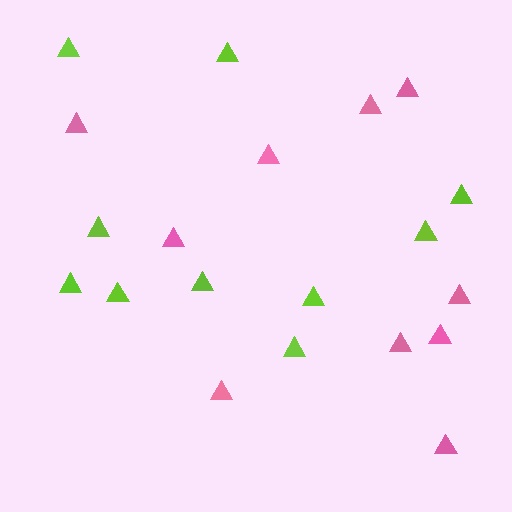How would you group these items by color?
There are 2 groups: one group of lime triangles (10) and one group of pink triangles (10).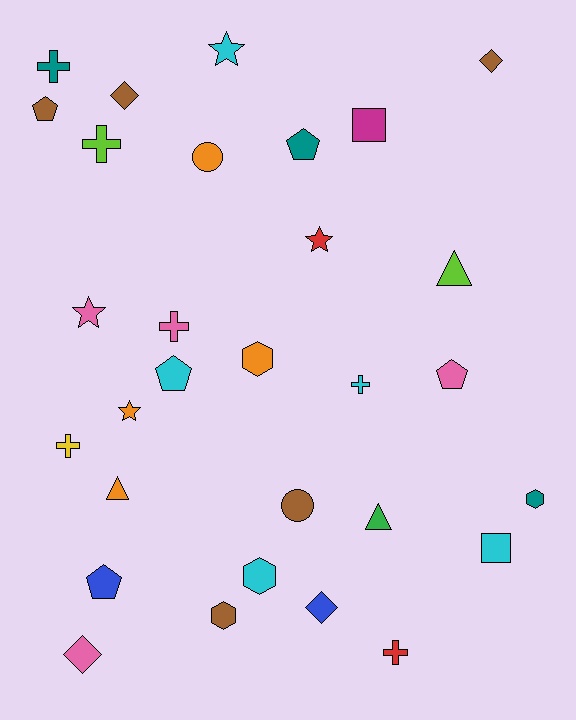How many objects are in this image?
There are 30 objects.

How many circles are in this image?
There are 2 circles.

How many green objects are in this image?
There is 1 green object.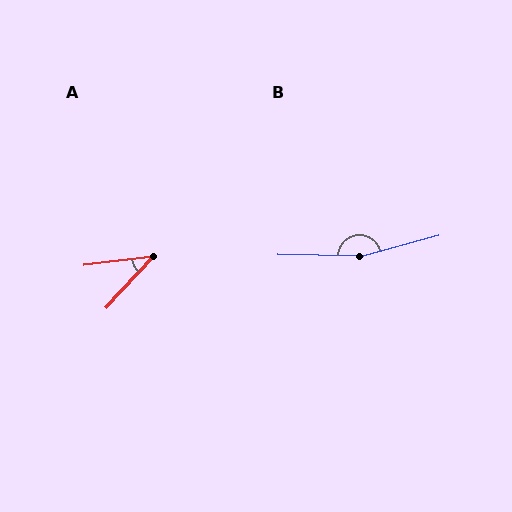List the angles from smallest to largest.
A (40°), B (164°).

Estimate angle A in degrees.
Approximately 40 degrees.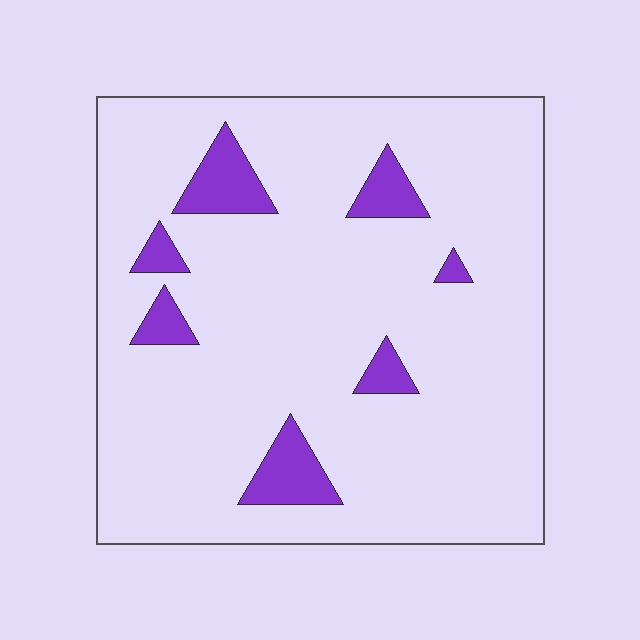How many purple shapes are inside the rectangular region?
7.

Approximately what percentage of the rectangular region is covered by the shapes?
Approximately 10%.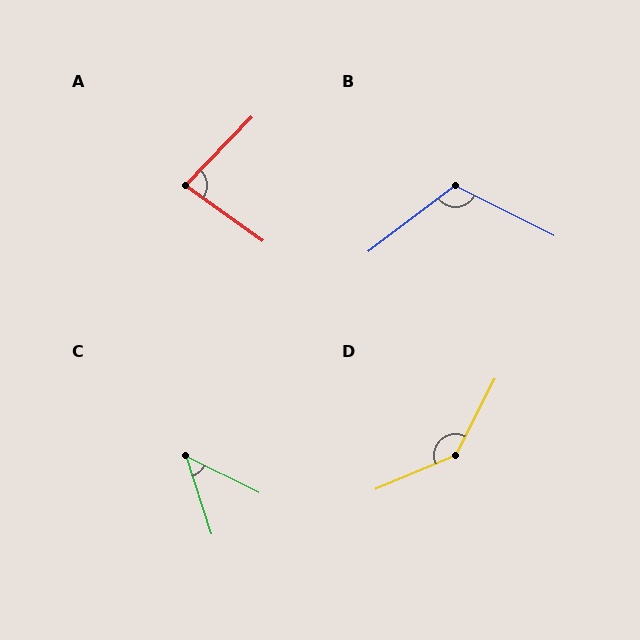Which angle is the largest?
D, at approximately 140 degrees.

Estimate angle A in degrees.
Approximately 81 degrees.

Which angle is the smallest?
C, at approximately 46 degrees.